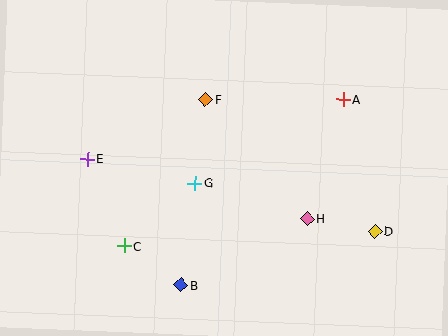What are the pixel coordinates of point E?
Point E is at (87, 159).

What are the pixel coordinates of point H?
Point H is at (307, 219).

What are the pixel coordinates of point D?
Point D is at (375, 231).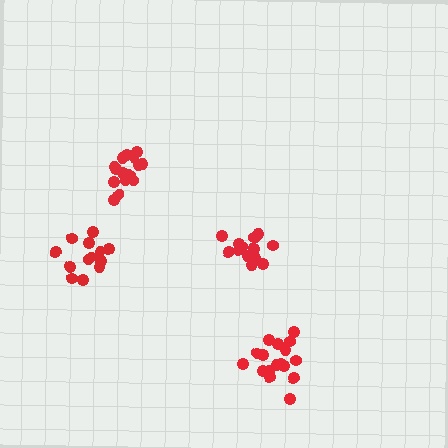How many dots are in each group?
Group 1: 17 dots, Group 2: 14 dots, Group 3: 16 dots, Group 4: 13 dots (60 total).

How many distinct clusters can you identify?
There are 4 distinct clusters.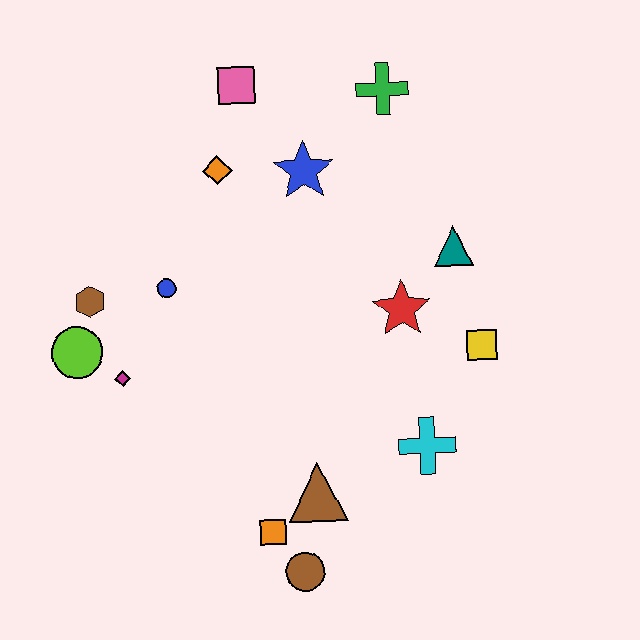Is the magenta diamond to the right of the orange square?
No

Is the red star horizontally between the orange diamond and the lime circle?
No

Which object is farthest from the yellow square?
The lime circle is farthest from the yellow square.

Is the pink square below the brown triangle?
No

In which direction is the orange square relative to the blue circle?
The orange square is below the blue circle.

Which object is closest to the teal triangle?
The red star is closest to the teal triangle.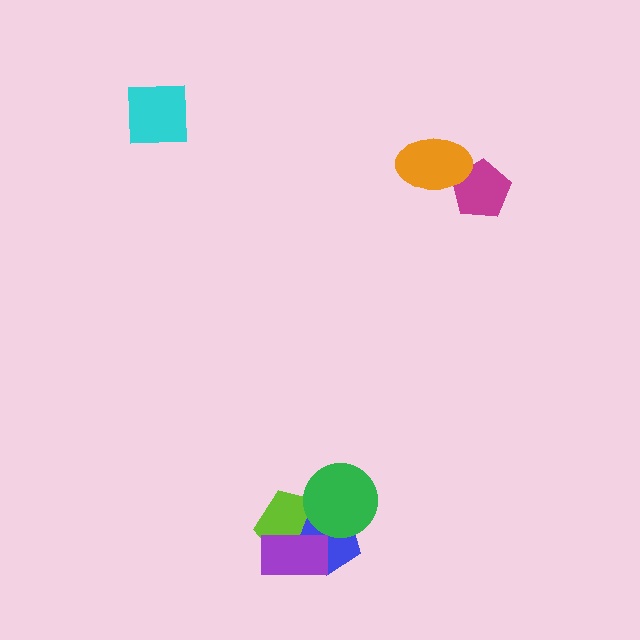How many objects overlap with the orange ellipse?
1 object overlaps with the orange ellipse.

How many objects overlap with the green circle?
2 objects overlap with the green circle.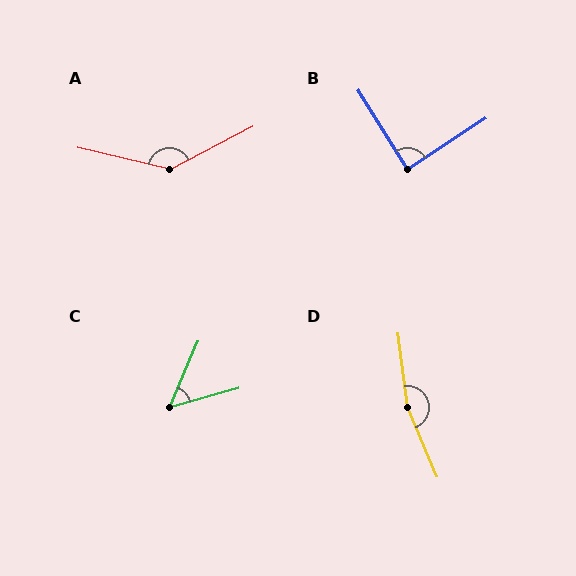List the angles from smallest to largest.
C (51°), B (89°), A (140°), D (165°).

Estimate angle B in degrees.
Approximately 89 degrees.